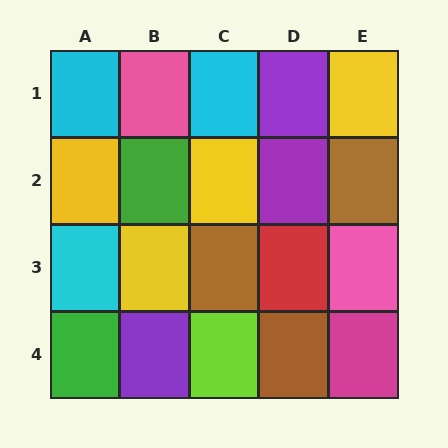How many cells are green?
2 cells are green.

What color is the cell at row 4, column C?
Lime.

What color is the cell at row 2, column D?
Purple.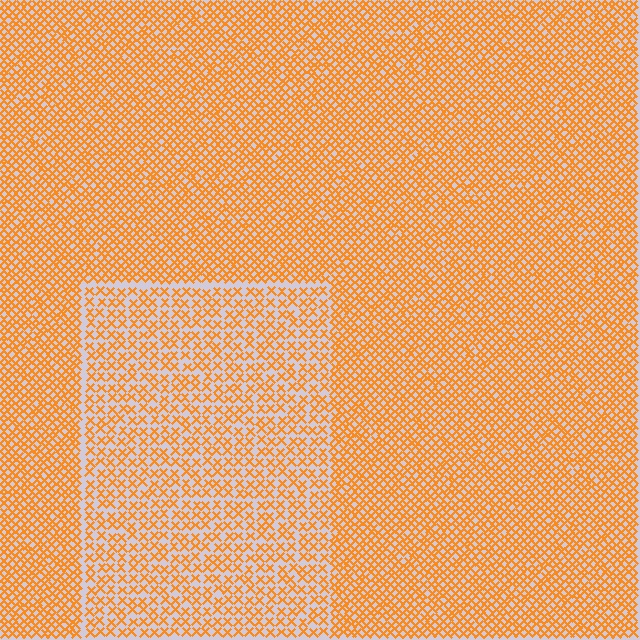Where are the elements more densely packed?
The elements are more densely packed outside the rectangle boundary.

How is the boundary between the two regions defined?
The boundary is defined by a change in element density (approximately 1.7x ratio). All elements are the same color, size, and shape.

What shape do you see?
I see a rectangle.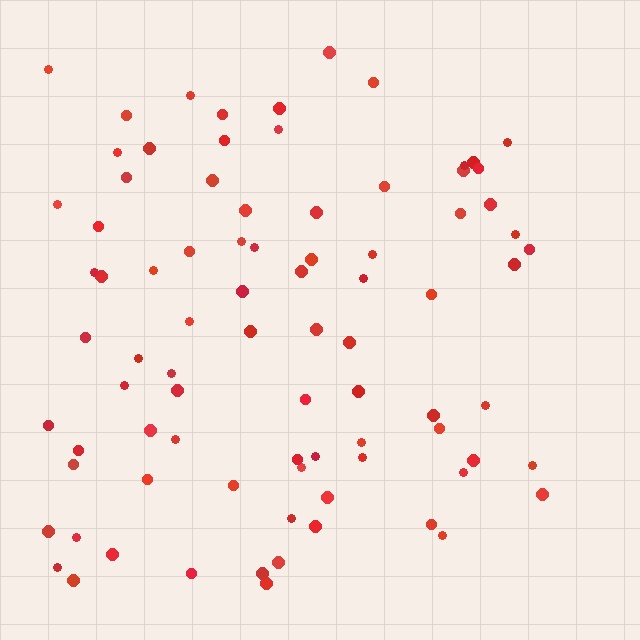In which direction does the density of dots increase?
From right to left, with the left side densest.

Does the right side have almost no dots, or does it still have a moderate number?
Still a moderate number, just noticeably fewer than the left.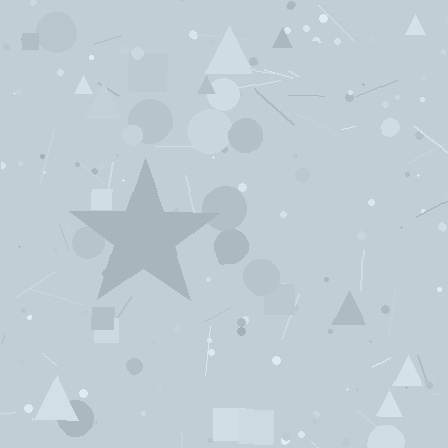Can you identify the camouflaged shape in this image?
The camouflaged shape is a star.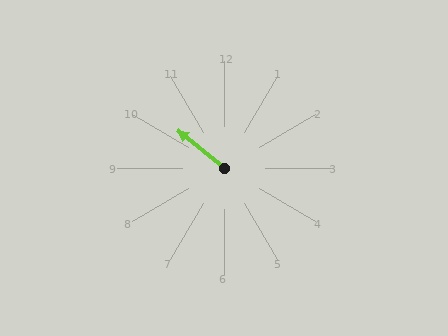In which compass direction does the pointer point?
Northwest.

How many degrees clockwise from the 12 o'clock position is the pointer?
Approximately 309 degrees.